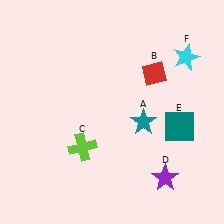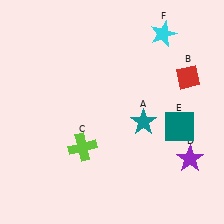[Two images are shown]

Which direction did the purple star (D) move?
The purple star (D) moved right.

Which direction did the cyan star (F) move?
The cyan star (F) moved up.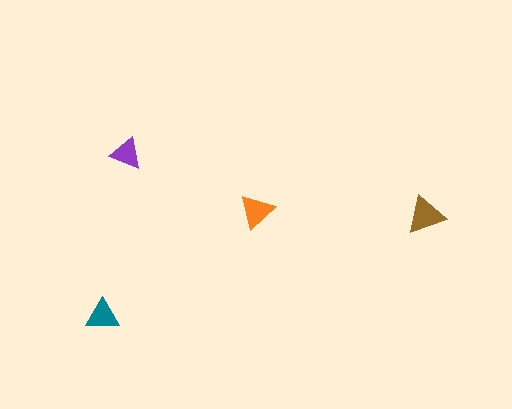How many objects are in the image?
There are 4 objects in the image.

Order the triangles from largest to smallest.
the brown one, the orange one, the teal one, the purple one.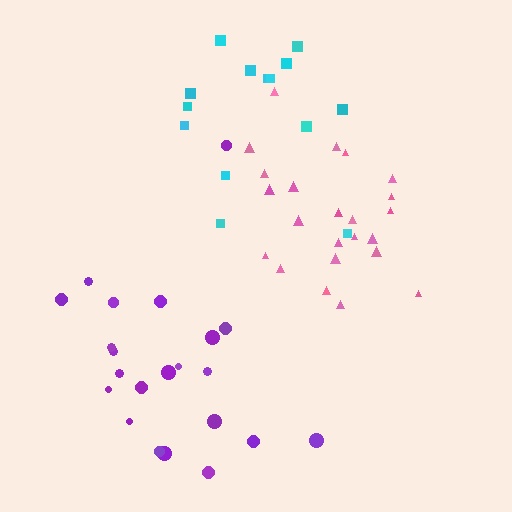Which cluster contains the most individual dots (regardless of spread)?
Pink (23).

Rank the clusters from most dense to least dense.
pink, purple, cyan.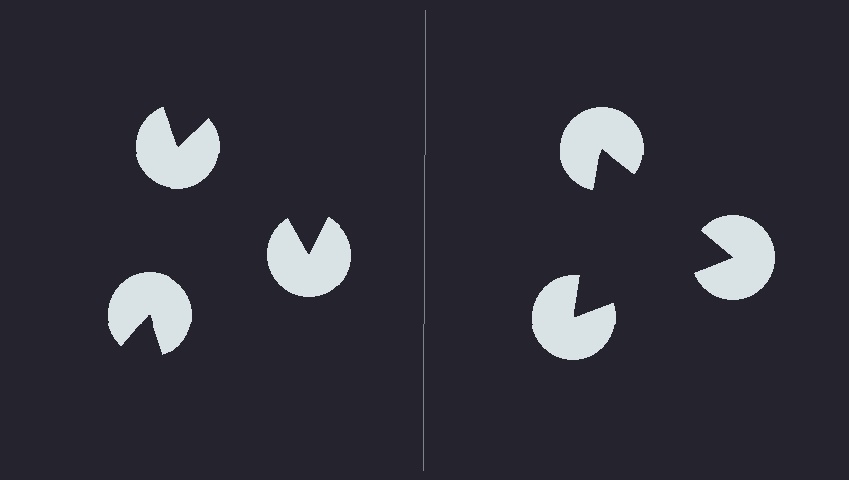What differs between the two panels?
The pac-man discs are positioned identically on both sides; only the wedge orientations differ. On the right they align to a triangle; on the left they are misaligned.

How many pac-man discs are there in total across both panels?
6 — 3 on each side.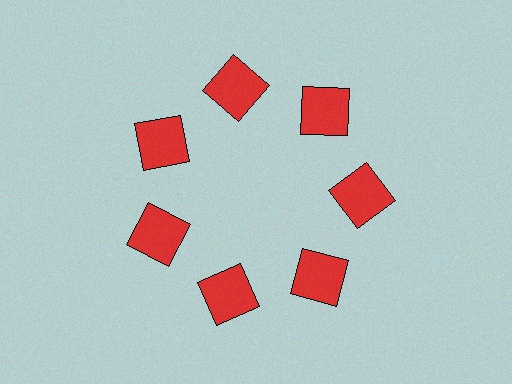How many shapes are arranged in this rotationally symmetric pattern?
There are 7 shapes, arranged in 7 groups of 1.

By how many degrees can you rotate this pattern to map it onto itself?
The pattern maps onto itself every 51 degrees of rotation.